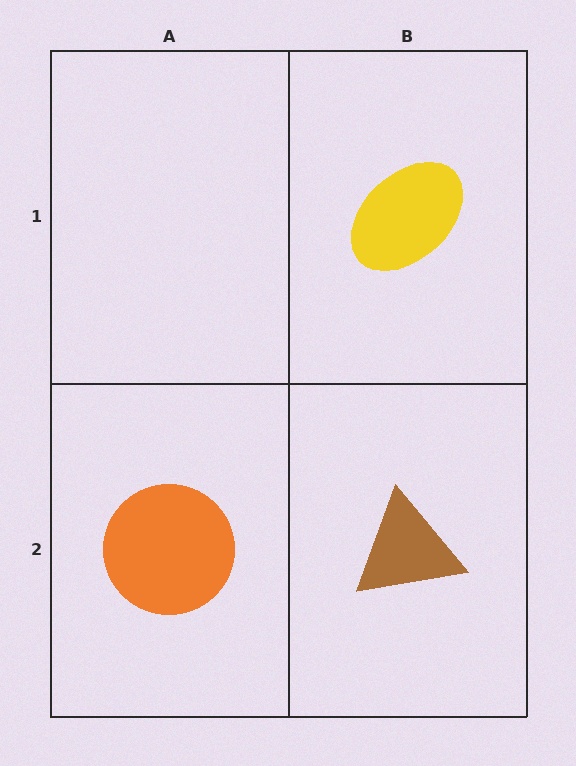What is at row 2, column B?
A brown triangle.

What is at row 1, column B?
A yellow ellipse.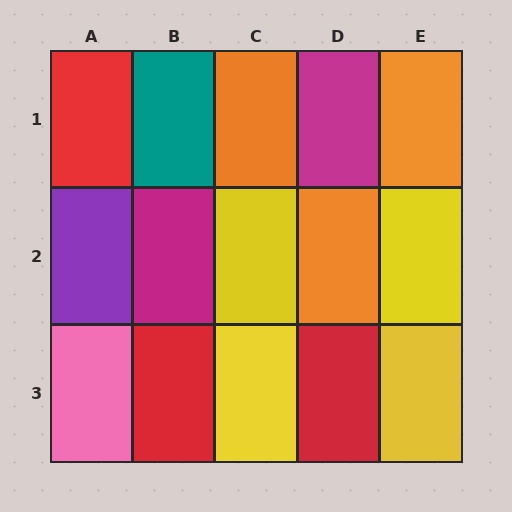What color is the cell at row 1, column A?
Red.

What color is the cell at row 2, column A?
Purple.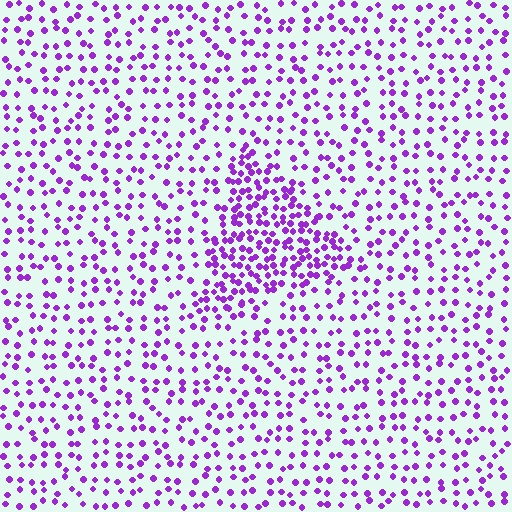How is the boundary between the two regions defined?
The boundary is defined by a change in element density (approximately 2.2x ratio). All elements are the same color, size, and shape.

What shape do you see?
I see a triangle.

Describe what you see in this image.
The image contains small purple elements arranged at two different densities. A triangle-shaped region is visible where the elements are more densely packed than the surrounding area.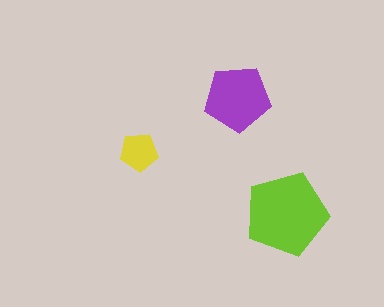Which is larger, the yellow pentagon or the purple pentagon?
The purple one.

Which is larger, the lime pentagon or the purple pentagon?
The lime one.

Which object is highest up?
The purple pentagon is topmost.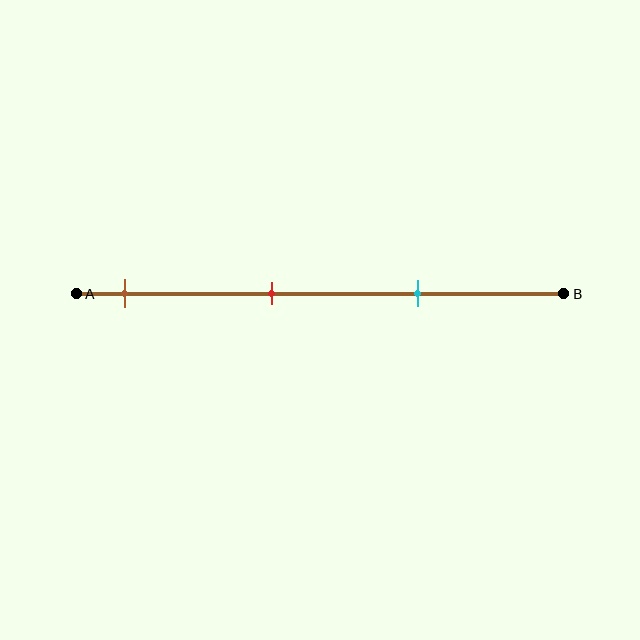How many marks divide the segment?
There are 3 marks dividing the segment.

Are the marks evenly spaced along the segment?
Yes, the marks are approximately evenly spaced.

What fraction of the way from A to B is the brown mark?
The brown mark is approximately 10% (0.1) of the way from A to B.